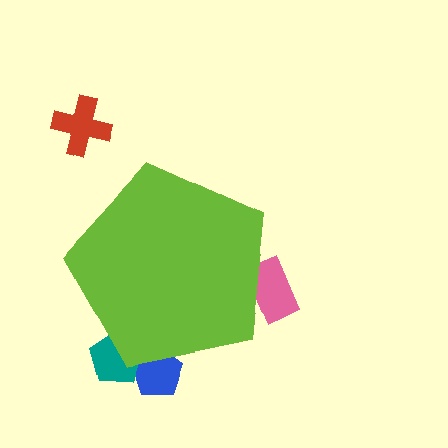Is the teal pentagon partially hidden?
Yes, the teal pentagon is partially hidden behind the lime pentagon.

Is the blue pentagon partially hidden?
Yes, the blue pentagon is partially hidden behind the lime pentagon.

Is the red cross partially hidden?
No, the red cross is fully visible.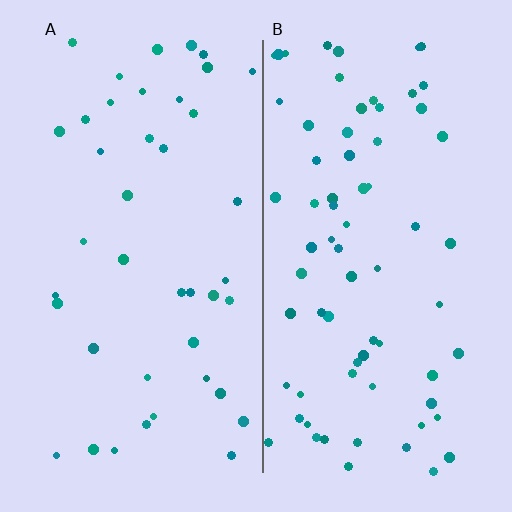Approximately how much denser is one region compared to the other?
Approximately 1.7× — region B over region A.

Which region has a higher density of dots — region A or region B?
B (the right).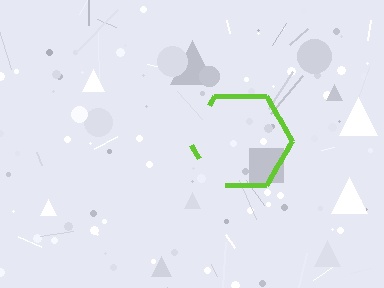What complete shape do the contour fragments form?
The contour fragments form a hexagon.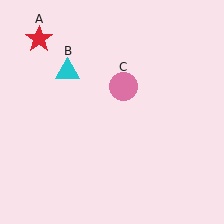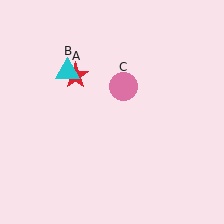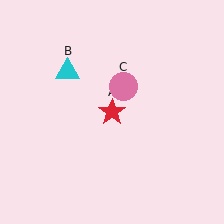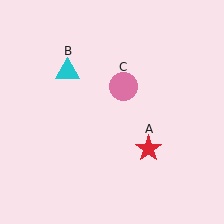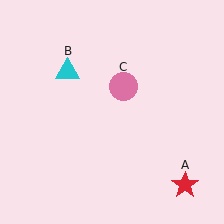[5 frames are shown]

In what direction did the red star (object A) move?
The red star (object A) moved down and to the right.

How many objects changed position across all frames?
1 object changed position: red star (object A).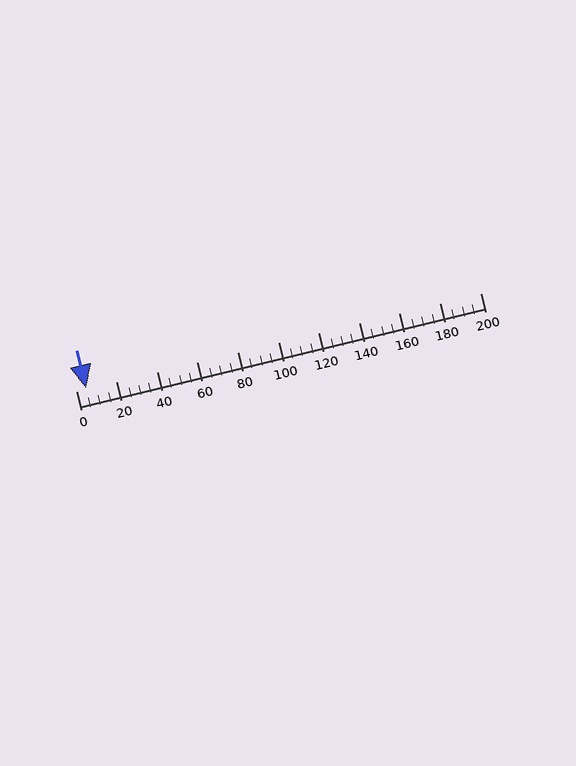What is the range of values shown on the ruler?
The ruler shows values from 0 to 200.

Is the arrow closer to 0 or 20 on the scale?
The arrow is closer to 0.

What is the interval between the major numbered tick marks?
The major tick marks are spaced 20 units apart.